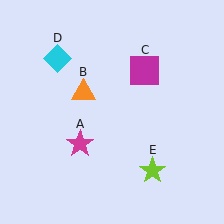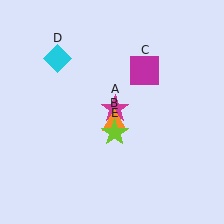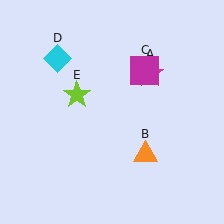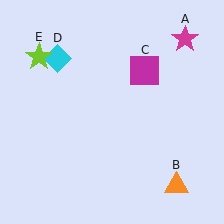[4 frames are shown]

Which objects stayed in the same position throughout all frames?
Magenta square (object C) and cyan diamond (object D) remained stationary.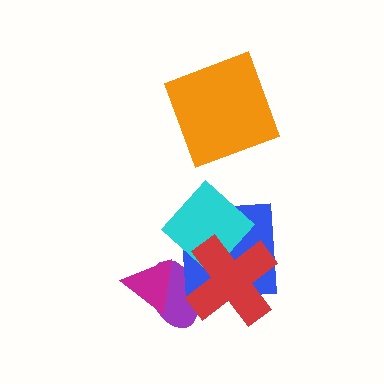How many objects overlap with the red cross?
3 objects overlap with the red cross.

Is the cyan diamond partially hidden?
Yes, it is partially covered by another shape.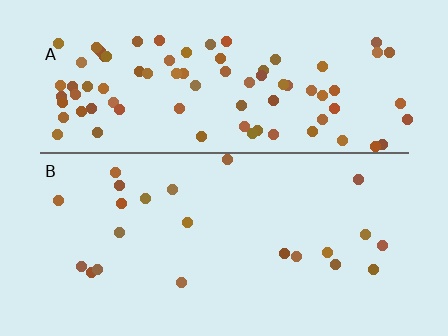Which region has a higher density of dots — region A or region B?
A (the top).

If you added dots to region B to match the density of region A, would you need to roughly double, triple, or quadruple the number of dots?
Approximately quadruple.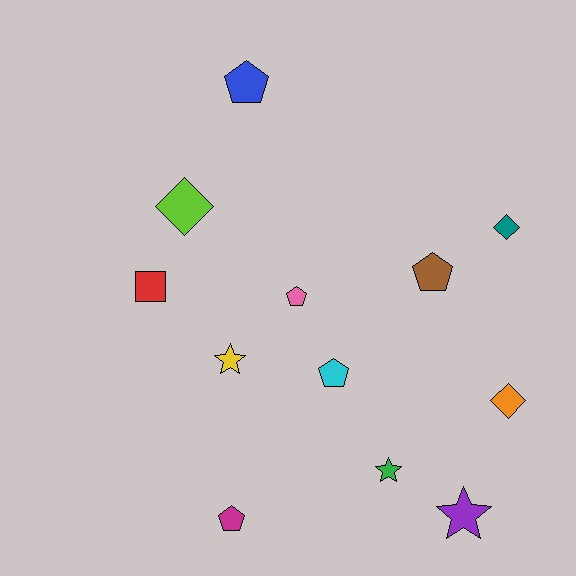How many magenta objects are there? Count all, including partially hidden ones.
There is 1 magenta object.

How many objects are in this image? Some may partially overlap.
There are 12 objects.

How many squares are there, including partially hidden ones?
There is 1 square.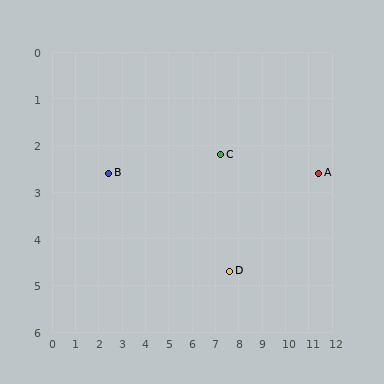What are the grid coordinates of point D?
Point D is at approximately (7.6, 4.7).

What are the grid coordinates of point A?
Point A is at approximately (11.4, 2.6).